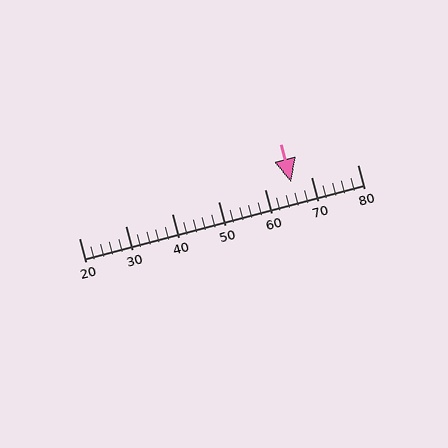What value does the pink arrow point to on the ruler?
The pink arrow points to approximately 66.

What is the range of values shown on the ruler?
The ruler shows values from 20 to 80.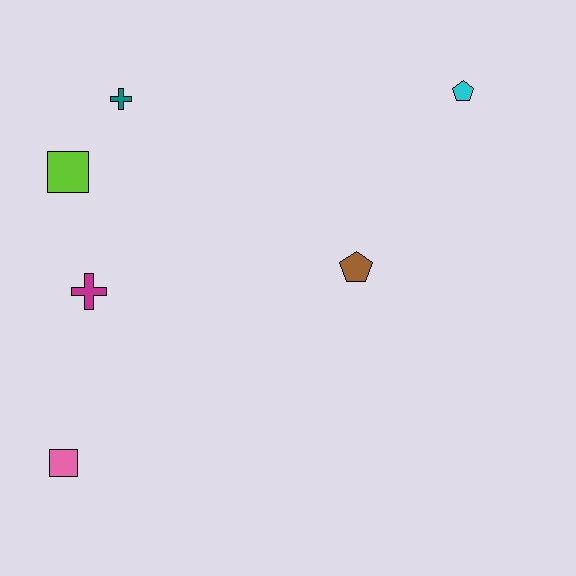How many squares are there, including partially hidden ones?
There are 2 squares.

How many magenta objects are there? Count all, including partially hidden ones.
There is 1 magenta object.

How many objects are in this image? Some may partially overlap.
There are 6 objects.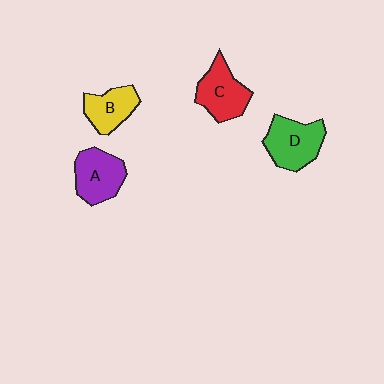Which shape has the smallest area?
Shape B (yellow).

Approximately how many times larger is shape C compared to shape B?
Approximately 1.2 times.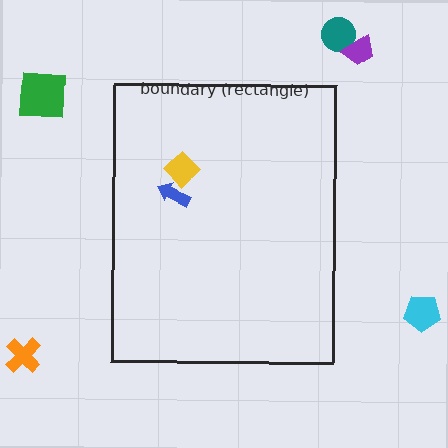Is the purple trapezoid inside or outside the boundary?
Outside.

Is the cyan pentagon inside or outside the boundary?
Outside.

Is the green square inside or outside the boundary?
Outside.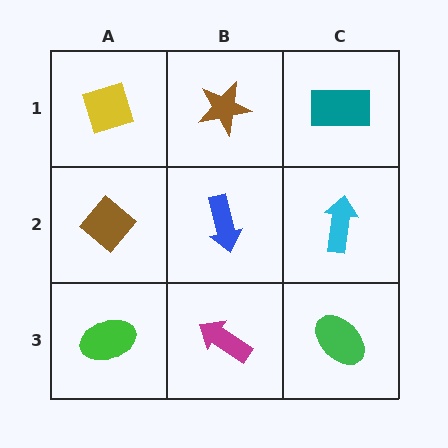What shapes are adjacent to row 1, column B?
A blue arrow (row 2, column B), a yellow diamond (row 1, column A), a teal rectangle (row 1, column C).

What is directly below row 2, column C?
A green ellipse.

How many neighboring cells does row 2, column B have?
4.